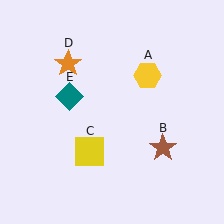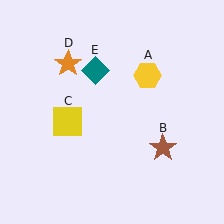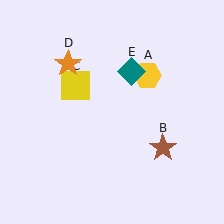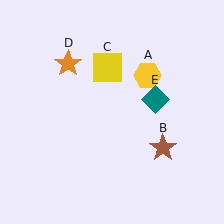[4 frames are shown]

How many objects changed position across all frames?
2 objects changed position: yellow square (object C), teal diamond (object E).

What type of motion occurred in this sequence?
The yellow square (object C), teal diamond (object E) rotated clockwise around the center of the scene.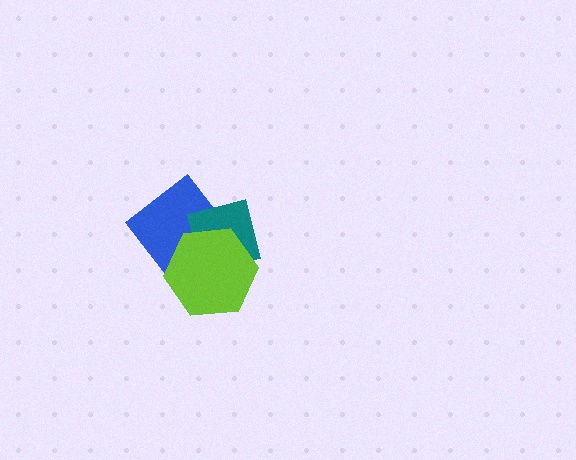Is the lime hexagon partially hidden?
No, no other shape covers it.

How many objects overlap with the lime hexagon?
2 objects overlap with the lime hexagon.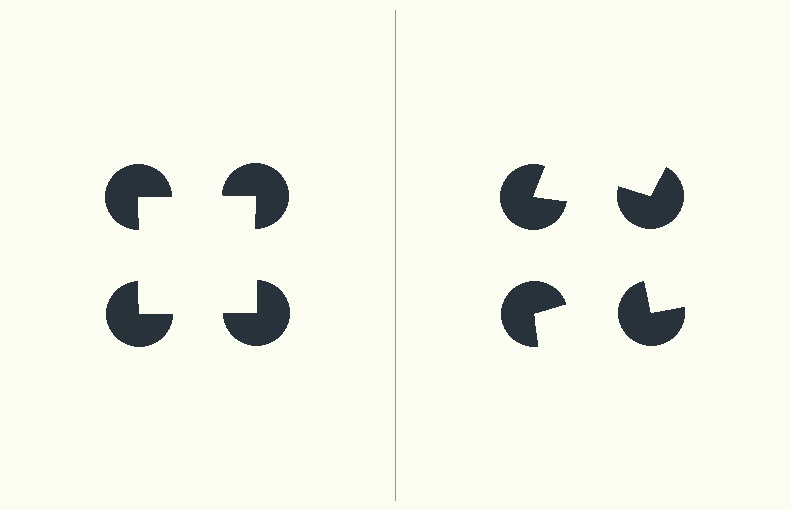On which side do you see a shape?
An illusory square appears on the left side. On the right side the wedge cuts are rotated, so no coherent shape forms.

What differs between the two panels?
The pac-man discs are positioned identically on both sides; only the wedge orientations differ. On the left they align to a square; on the right they are misaligned.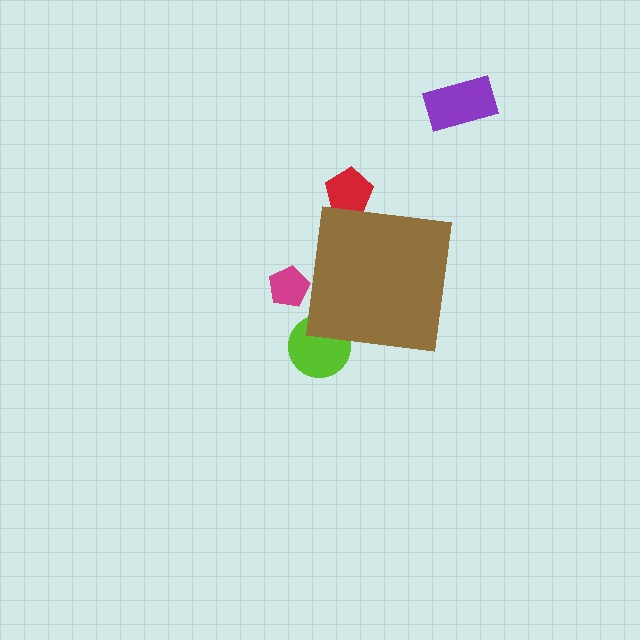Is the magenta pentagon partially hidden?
Yes, the magenta pentagon is partially hidden behind the brown square.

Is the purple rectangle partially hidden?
No, the purple rectangle is fully visible.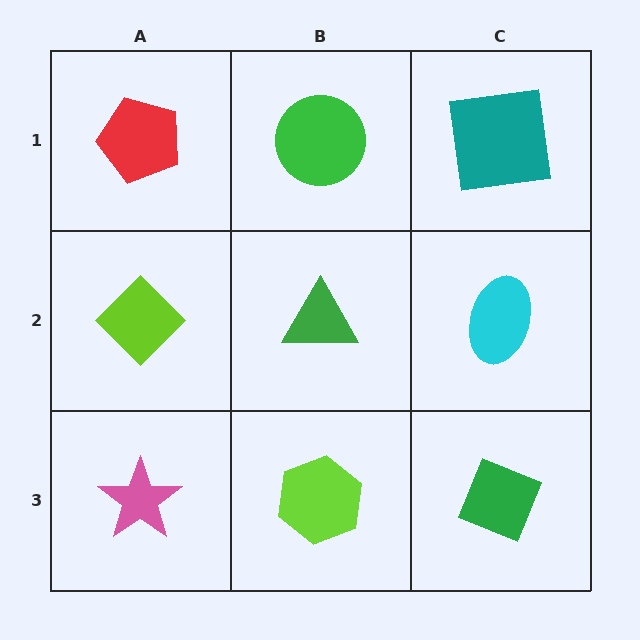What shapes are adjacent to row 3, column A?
A lime diamond (row 2, column A), a lime hexagon (row 3, column B).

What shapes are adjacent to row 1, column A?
A lime diamond (row 2, column A), a green circle (row 1, column B).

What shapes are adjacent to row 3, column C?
A cyan ellipse (row 2, column C), a lime hexagon (row 3, column B).